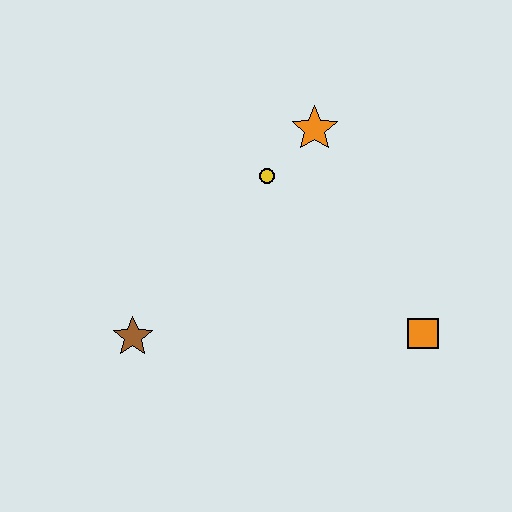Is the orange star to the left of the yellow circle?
No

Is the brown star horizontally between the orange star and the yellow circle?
No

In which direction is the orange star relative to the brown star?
The orange star is above the brown star.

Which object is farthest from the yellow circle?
The orange square is farthest from the yellow circle.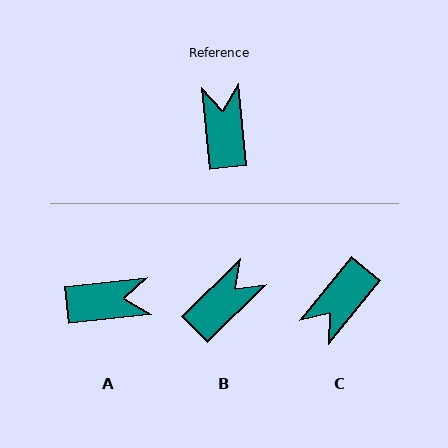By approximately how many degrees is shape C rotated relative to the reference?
Approximately 135 degrees counter-clockwise.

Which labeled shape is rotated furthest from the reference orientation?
C, about 135 degrees away.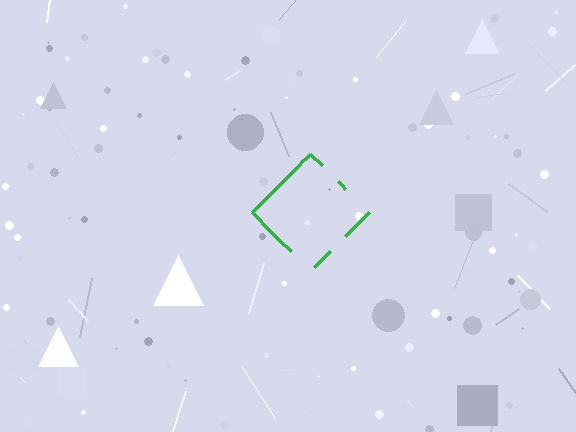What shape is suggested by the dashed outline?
The dashed outline suggests a diamond.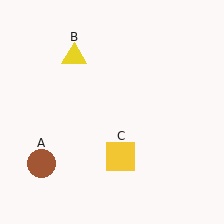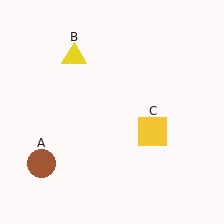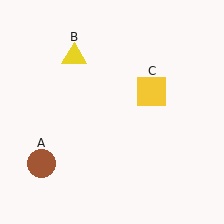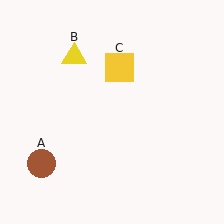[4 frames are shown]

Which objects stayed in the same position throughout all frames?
Brown circle (object A) and yellow triangle (object B) remained stationary.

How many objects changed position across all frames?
1 object changed position: yellow square (object C).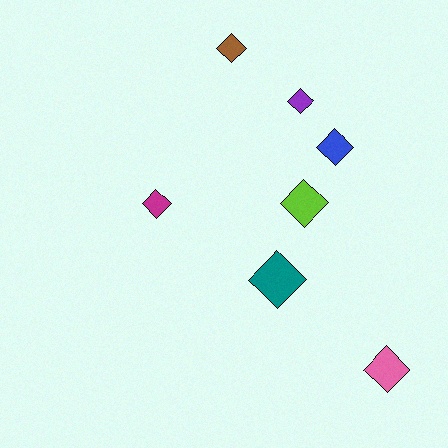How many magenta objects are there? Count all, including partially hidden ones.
There is 1 magenta object.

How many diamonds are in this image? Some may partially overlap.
There are 7 diamonds.